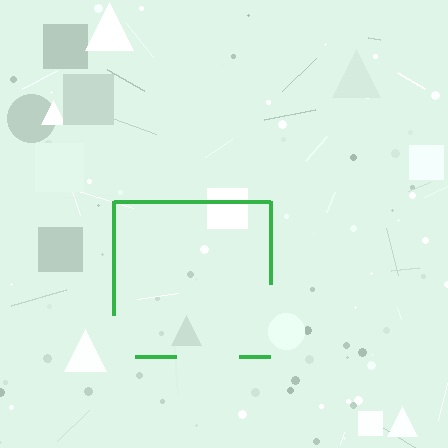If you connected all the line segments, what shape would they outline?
They would outline a square.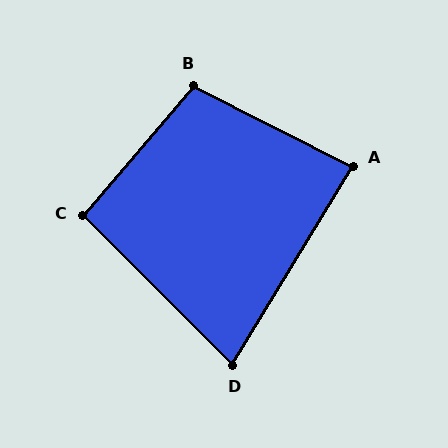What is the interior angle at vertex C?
Approximately 95 degrees (approximately right).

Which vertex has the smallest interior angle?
D, at approximately 76 degrees.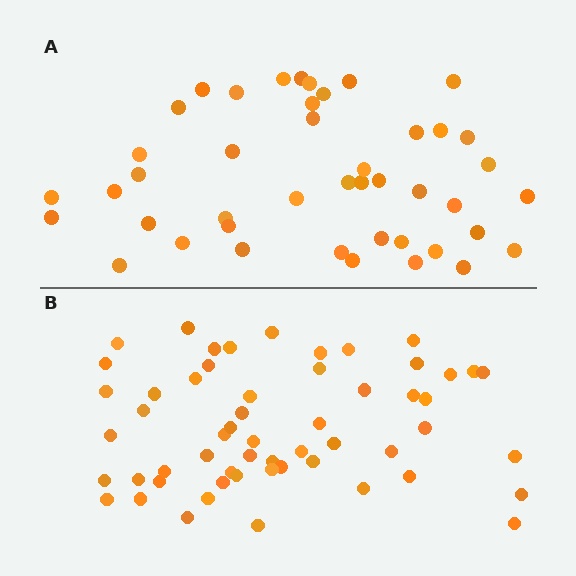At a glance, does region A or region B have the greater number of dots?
Region B (the bottom region) has more dots.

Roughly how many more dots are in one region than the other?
Region B has roughly 12 or so more dots than region A.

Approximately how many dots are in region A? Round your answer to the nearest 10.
About 40 dots. (The exact count is 44, which rounds to 40.)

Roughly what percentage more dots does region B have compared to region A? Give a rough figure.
About 25% more.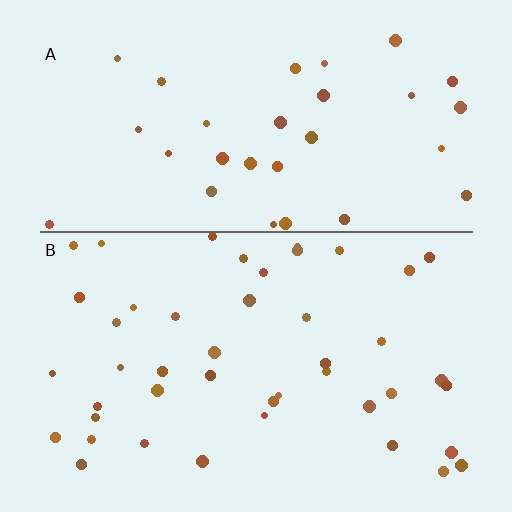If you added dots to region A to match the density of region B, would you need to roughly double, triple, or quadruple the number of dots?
Approximately double.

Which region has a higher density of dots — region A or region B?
B (the bottom).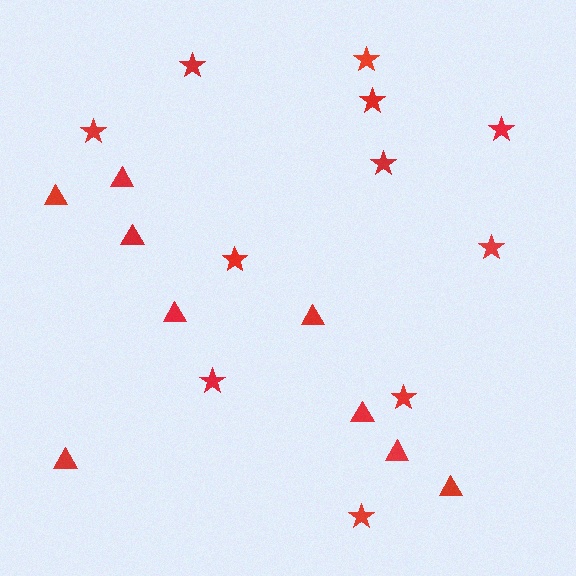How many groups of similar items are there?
There are 2 groups: one group of stars (11) and one group of triangles (9).